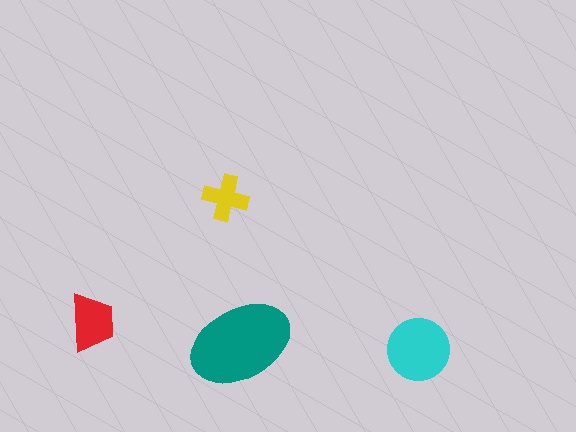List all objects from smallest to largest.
The yellow cross, the red trapezoid, the cyan circle, the teal ellipse.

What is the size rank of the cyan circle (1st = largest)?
2nd.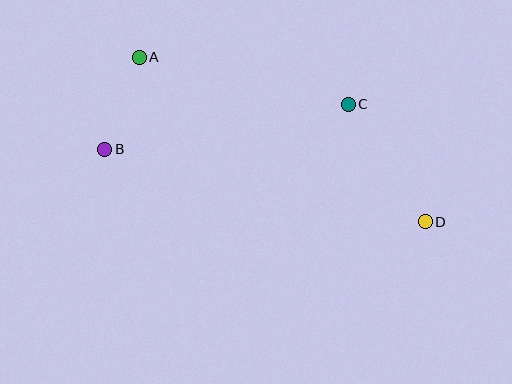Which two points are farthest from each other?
Points A and D are farthest from each other.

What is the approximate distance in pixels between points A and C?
The distance between A and C is approximately 214 pixels.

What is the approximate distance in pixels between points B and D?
The distance between B and D is approximately 329 pixels.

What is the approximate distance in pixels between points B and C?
The distance between B and C is approximately 248 pixels.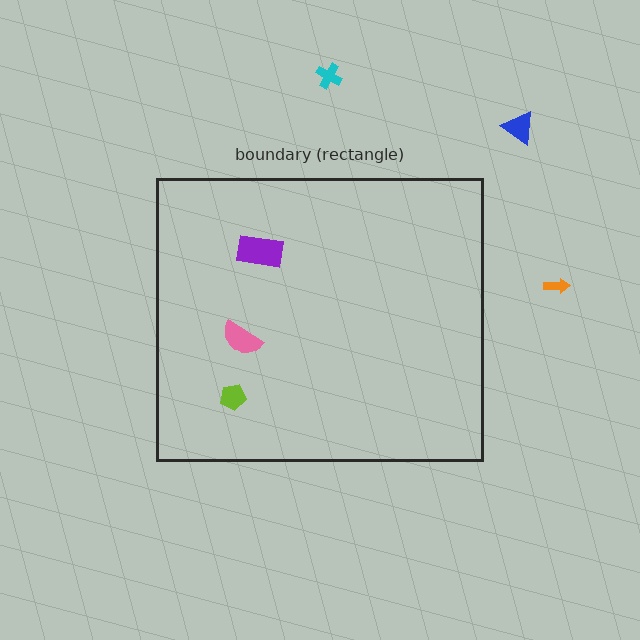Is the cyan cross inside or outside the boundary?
Outside.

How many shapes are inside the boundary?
3 inside, 3 outside.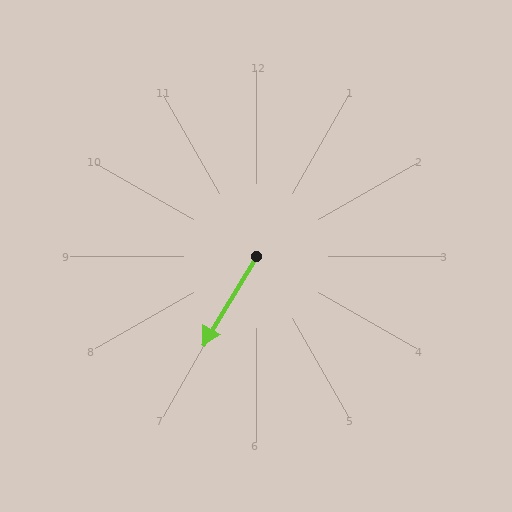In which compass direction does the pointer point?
Southwest.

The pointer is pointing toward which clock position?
Roughly 7 o'clock.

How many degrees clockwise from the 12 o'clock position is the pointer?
Approximately 211 degrees.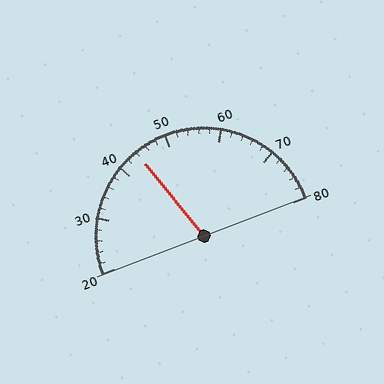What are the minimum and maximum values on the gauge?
The gauge ranges from 20 to 80.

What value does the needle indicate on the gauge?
The needle indicates approximately 44.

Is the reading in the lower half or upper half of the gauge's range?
The reading is in the lower half of the range (20 to 80).